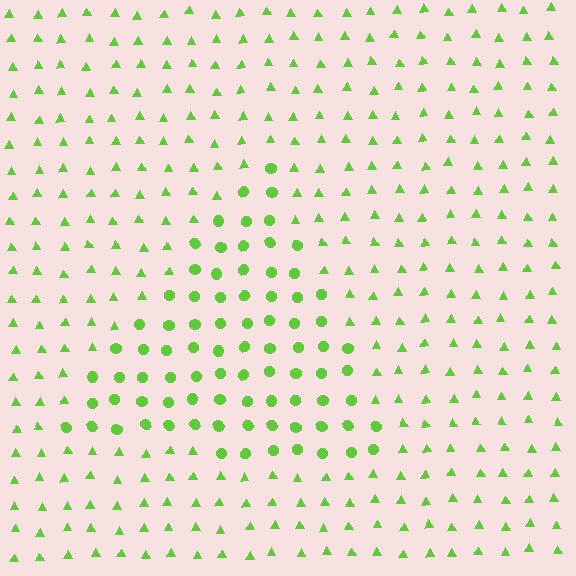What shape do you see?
I see a triangle.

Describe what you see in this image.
The image is filled with small lime elements arranged in a uniform grid. A triangle-shaped region contains circles, while the surrounding area contains triangles. The boundary is defined purely by the change in element shape.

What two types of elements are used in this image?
The image uses circles inside the triangle region and triangles outside it.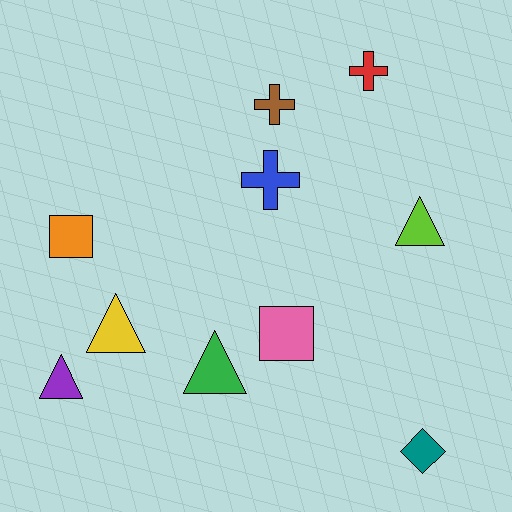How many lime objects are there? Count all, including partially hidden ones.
There is 1 lime object.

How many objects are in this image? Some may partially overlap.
There are 10 objects.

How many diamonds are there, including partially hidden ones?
There is 1 diamond.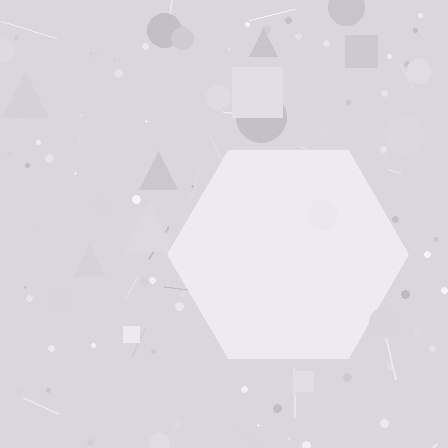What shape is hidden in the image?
A hexagon is hidden in the image.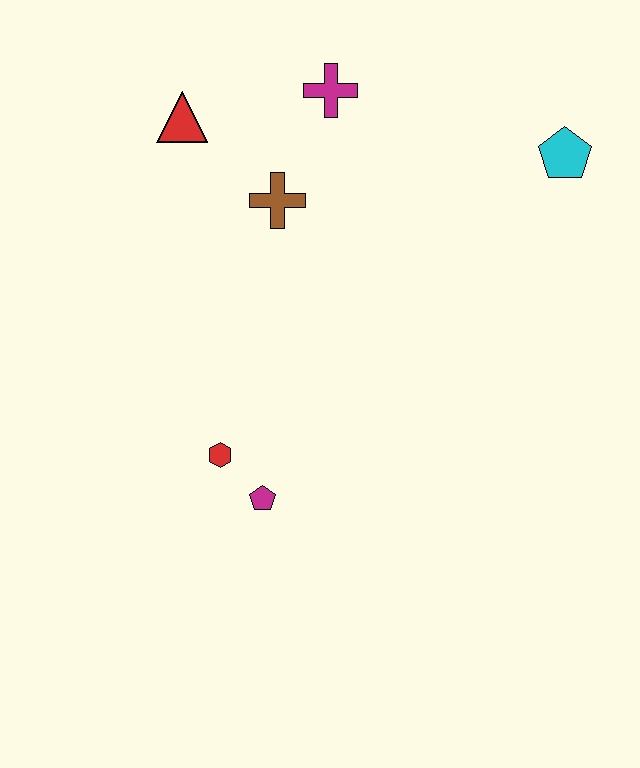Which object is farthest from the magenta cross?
The magenta pentagon is farthest from the magenta cross.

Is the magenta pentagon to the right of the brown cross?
No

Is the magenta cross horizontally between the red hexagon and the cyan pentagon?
Yes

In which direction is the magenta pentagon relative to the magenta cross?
The magenta pentagon is below the magenta cross.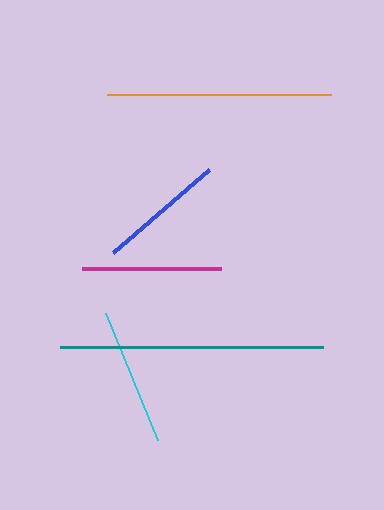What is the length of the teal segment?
The teal segment is approximately 263 pixels long.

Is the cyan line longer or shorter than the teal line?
The teal line is longer than the cyan line.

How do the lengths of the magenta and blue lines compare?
The magenta and blue lines are approximately the same length.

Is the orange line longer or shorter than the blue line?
The orange line is longer than the blue line.